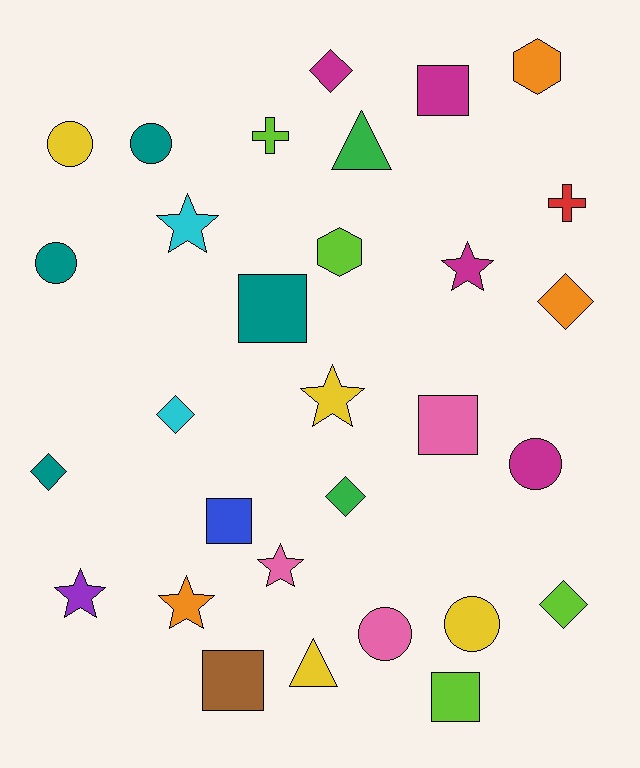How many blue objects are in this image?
There is 1 blue object.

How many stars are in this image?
There are 6 stars.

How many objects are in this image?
There are 30 objects.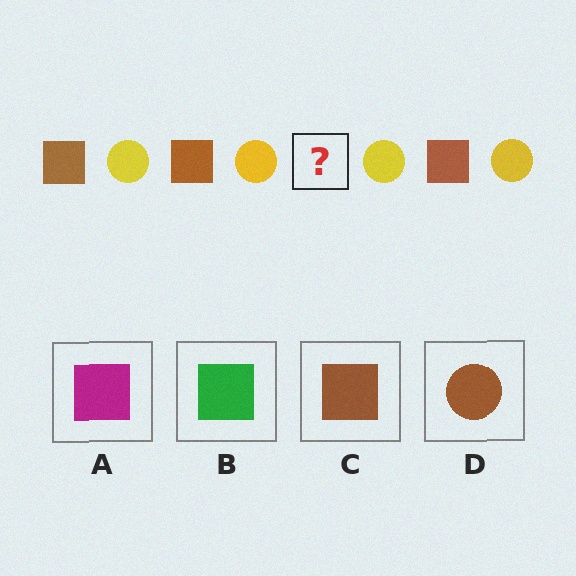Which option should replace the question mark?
Option C.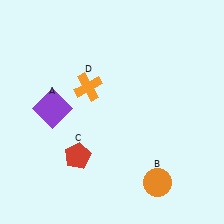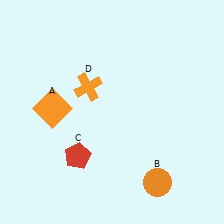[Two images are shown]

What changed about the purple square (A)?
In Image 1, A is purple. In Image 2, it changed to orange.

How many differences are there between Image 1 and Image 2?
There is 1 difference between the two images.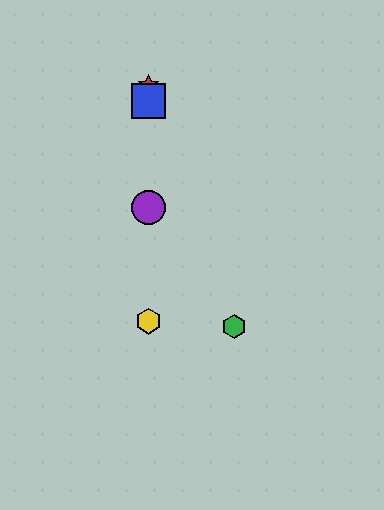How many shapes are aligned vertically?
4 shapes (the red star, the blue square, the yellow hexagon, the purple circle) are aligned vertically.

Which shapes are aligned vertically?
The red star, the blue square, the yellow hexagon, the purple circle are aligned vertically.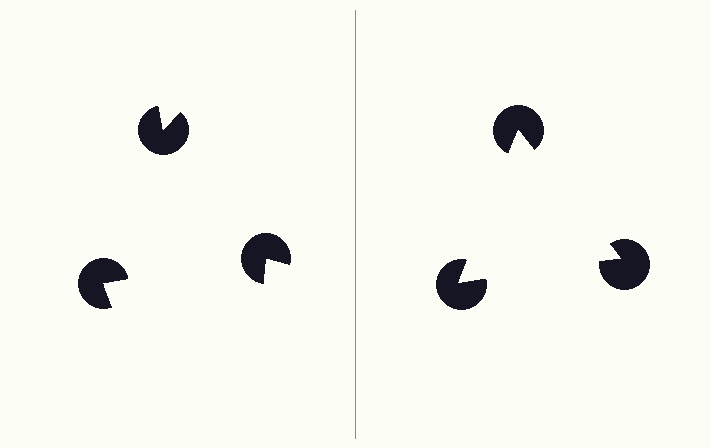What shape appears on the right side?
An illusory triangle.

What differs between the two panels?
The pac-man discs are positioned identically on both sides; only the wedge orientations differ. On the right they align to a triangle; on the left they are misaligned.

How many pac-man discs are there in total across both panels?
6 — 3 on each side.